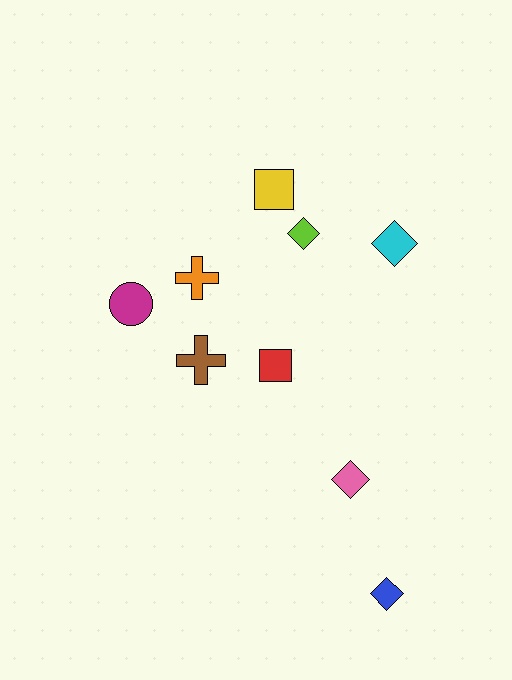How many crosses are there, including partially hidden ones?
There are 2 crosses.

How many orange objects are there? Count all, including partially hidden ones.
There is 1 orange object.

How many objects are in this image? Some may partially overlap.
There are 9 objects.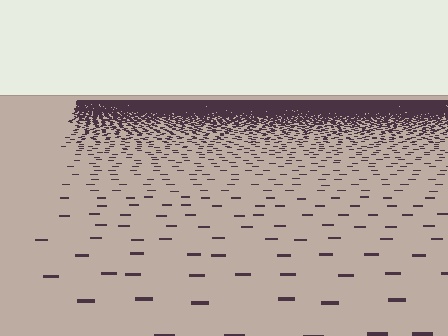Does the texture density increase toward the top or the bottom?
Density increases toward the top.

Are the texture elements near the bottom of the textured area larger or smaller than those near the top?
Larger. Near the bottom, elements are closer to the viewer and appear at a bigger on-screen size.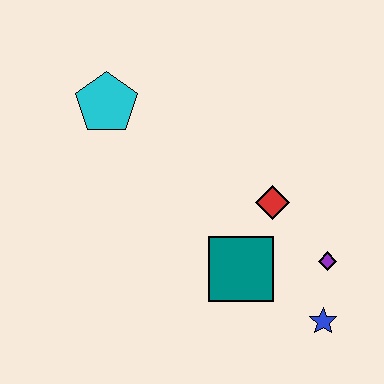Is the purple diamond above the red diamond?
No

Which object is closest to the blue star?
The purple diamond is closest to the blue star.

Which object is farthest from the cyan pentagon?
The blue star is farthest from the cyan pentagon.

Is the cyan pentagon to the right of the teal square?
No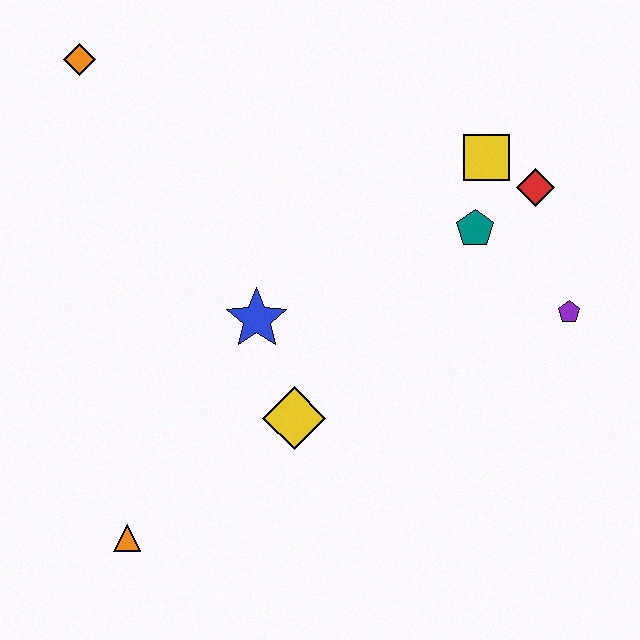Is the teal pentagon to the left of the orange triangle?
No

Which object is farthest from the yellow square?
The orange triangle is farthest from the yellow square.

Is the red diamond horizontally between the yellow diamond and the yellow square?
No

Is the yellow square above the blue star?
Yes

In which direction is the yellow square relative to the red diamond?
The yellow square is to the left of the red diamond.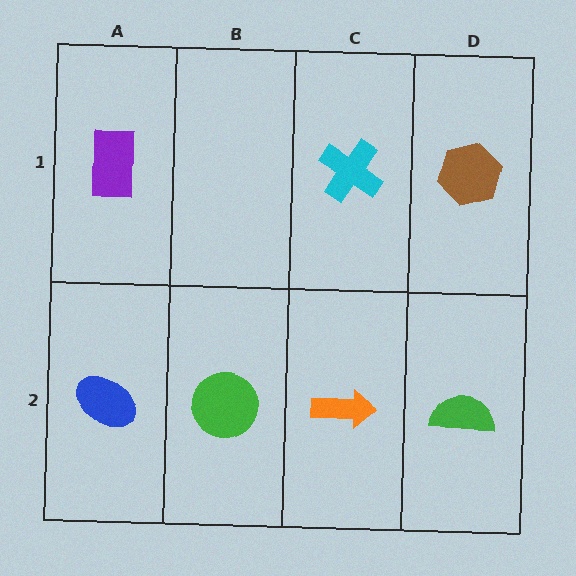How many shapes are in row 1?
3 shapes.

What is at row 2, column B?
A green circle.